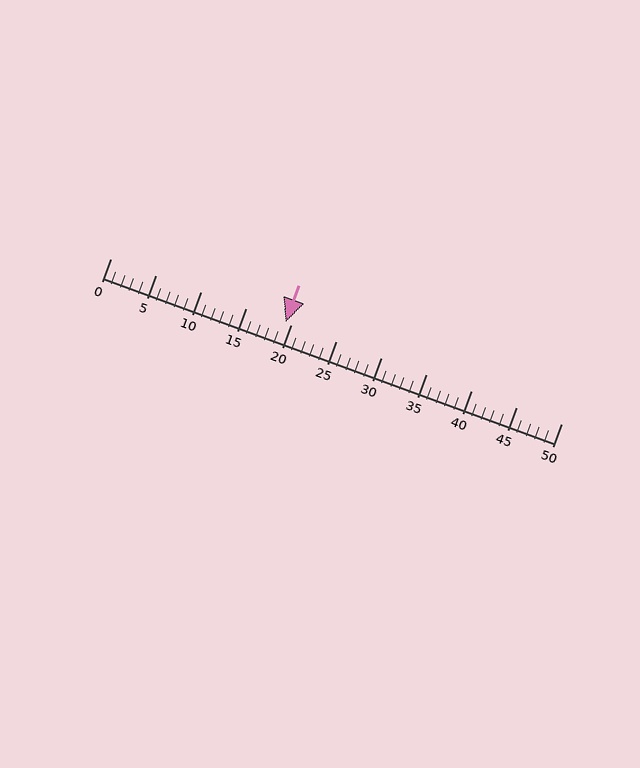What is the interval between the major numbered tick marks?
The major tick marks are spaced 5 units apart.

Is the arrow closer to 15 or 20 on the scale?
The arrow is closer to 20.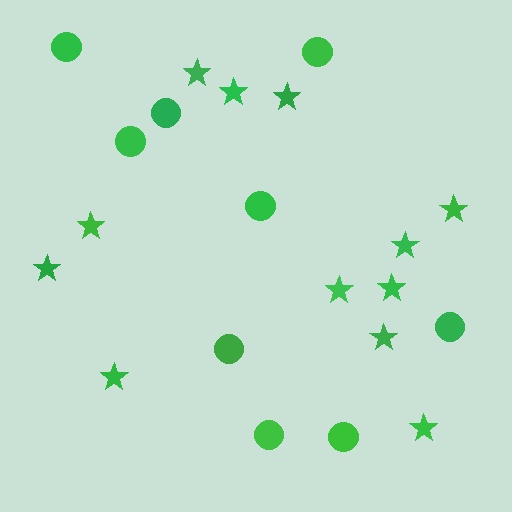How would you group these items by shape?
There are 2 groups: one group of circles (9) and one group of stars (12).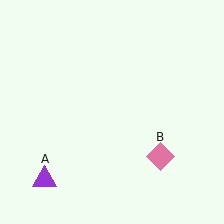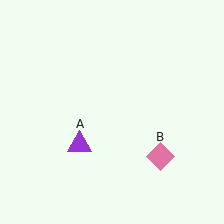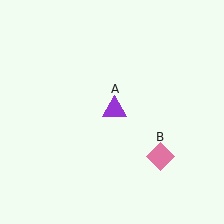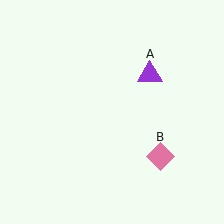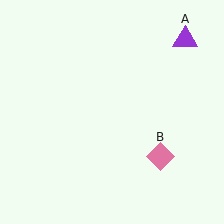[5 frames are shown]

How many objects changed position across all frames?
1 object changed position: purple triangle (object A).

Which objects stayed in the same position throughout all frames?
Pink diamond (object B) remained stationary.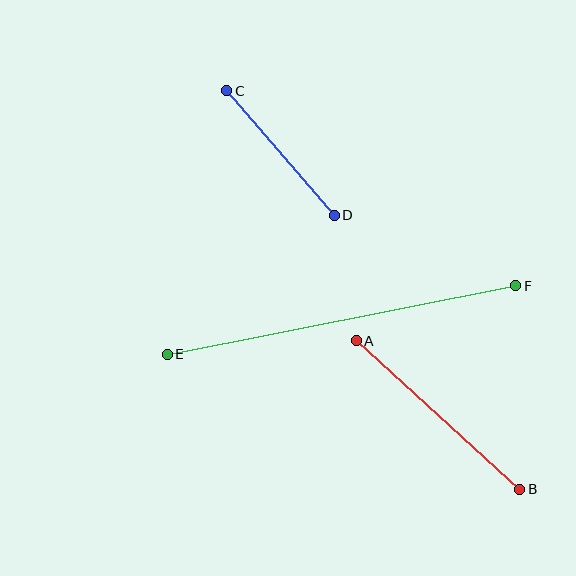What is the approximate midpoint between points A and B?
The midpoint is at approximately (438, 415) pixels.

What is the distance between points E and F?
The distance is approximately 355 pixels.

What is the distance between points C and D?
The distance is approximately 164 pixels.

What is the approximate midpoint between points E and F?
The midpoint is at approximately (342, 320) pixels.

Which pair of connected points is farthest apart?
Points E and F are farthest apart.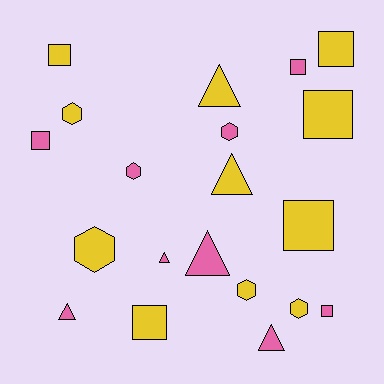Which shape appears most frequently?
Square, with 8 objects.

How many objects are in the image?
There are 20 objects.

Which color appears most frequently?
Yellow, with 11 objects.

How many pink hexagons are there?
There are 2 pink hexagons.